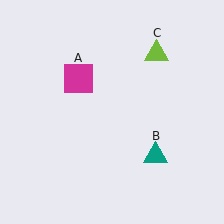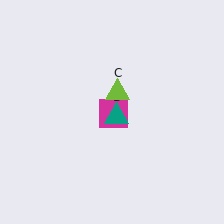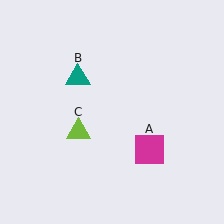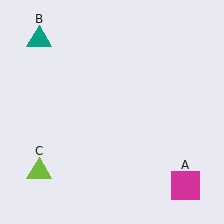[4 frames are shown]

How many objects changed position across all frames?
3 objects changed position: magenta square (object A), teal triangle (object B), lime triangle (object C).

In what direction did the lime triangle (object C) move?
The lime triangle (object C) moved down and to the left.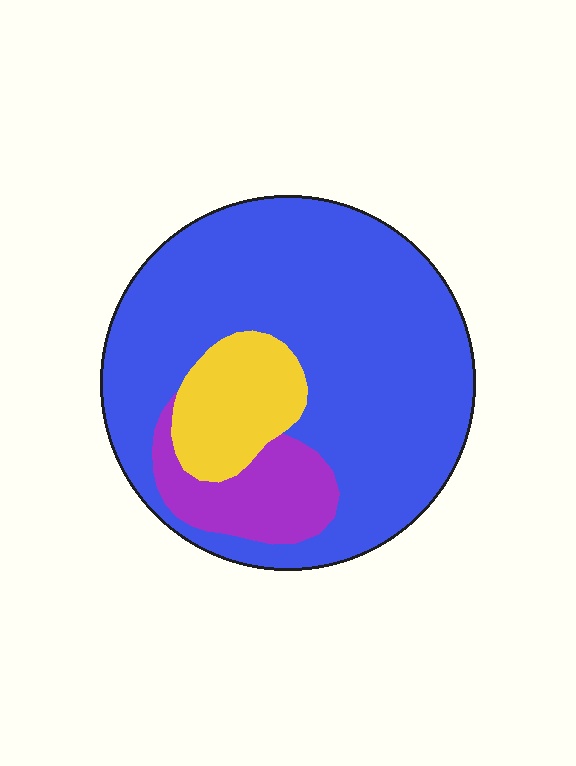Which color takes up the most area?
Blue, at roughly 75%.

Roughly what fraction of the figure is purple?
Purple takes up about one eighth (1/8) of the figure.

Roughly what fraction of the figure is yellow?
Yellow takes up about one eighth (1/8) of the figure.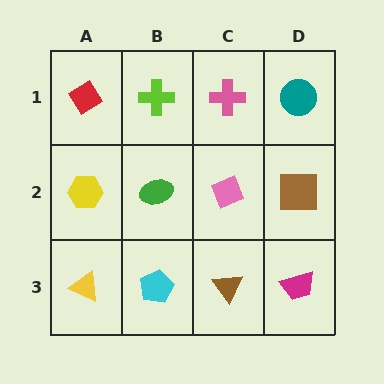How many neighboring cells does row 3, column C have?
3.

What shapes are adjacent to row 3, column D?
A brown square (row 2, column D), a brown triangle (row 3, column C).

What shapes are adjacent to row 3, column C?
A pink diamond (row 2, column C), a cyan pentagon (row 3, column B), a magenta trapezoid (row 3, column D).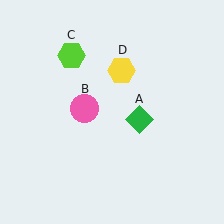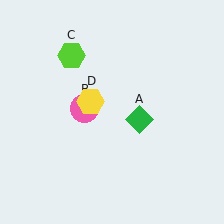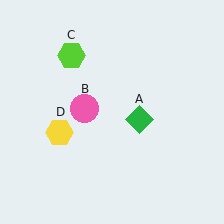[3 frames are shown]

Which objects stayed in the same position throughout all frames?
Green diamond (object A) and pink circle (object B) and lime hexagon (object C) remained stationary.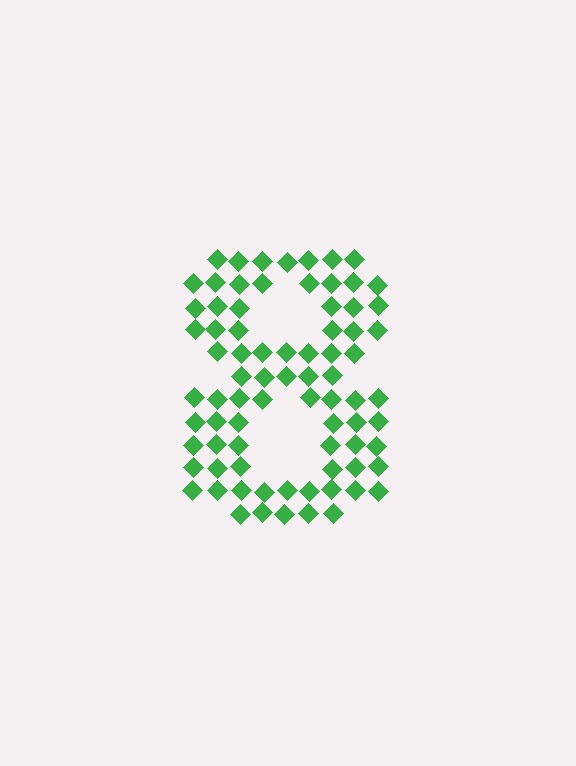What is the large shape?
The large shape is the digit 8.